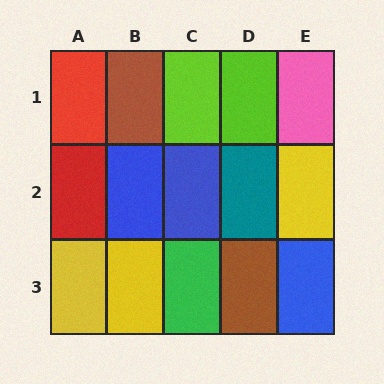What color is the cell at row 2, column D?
Teal.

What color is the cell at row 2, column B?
Blue.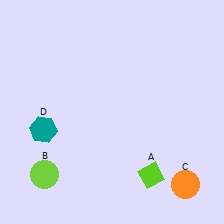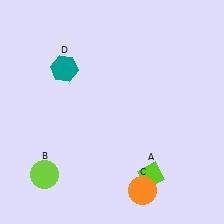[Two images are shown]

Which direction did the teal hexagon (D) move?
The teal hexagon (D) moved up.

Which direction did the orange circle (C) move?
The orange circle (C) moved left.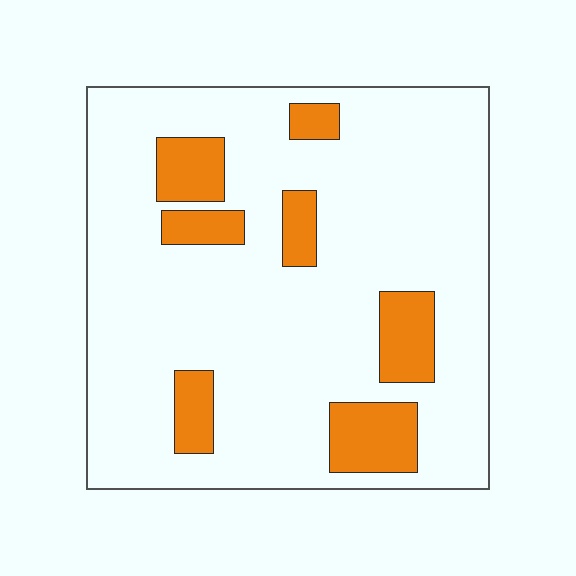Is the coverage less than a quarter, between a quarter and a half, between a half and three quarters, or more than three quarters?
Less than a quarter.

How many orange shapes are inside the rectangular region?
7.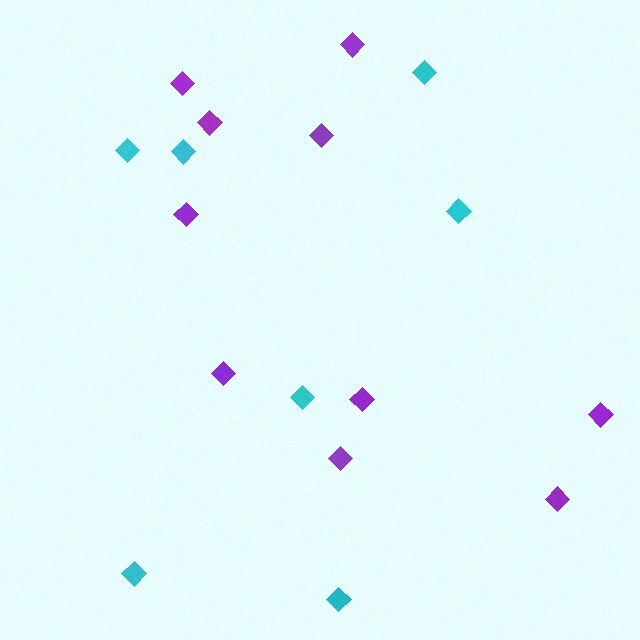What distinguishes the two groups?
There are 2 groups: one group of cyan diamonds (7) and one group of purple diamonds (10).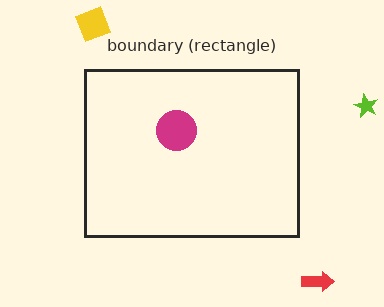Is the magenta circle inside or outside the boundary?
Inside.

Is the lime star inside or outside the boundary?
Outside.